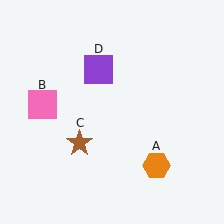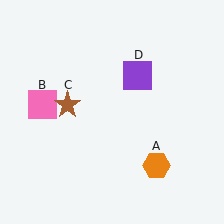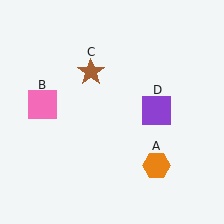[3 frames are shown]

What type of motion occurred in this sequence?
The brown star (object C), purple square (object D) rotated clockwise around the center of the scene.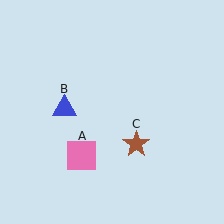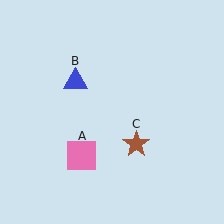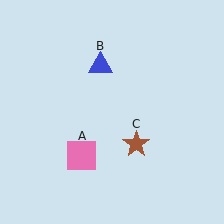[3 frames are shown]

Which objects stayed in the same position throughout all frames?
Pink square (object A) and brown star (object C) remained stationary.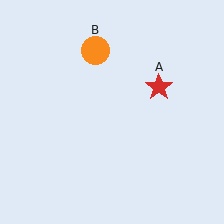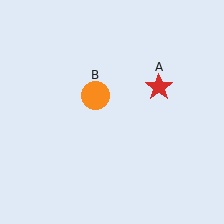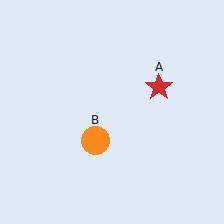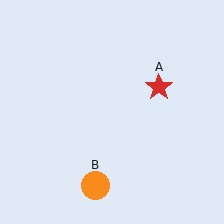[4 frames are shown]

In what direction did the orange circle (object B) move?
The orange circle (object B) moved down.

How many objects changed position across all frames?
1 object changed position: orange circle (object B).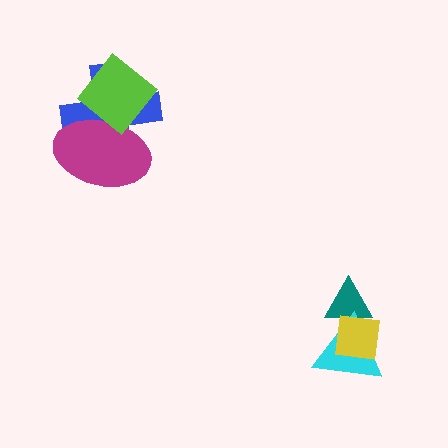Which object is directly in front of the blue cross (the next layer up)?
The magenta ellipse is directly in front of the blue cross.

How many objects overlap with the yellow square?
2 objects overlap with the yellow square.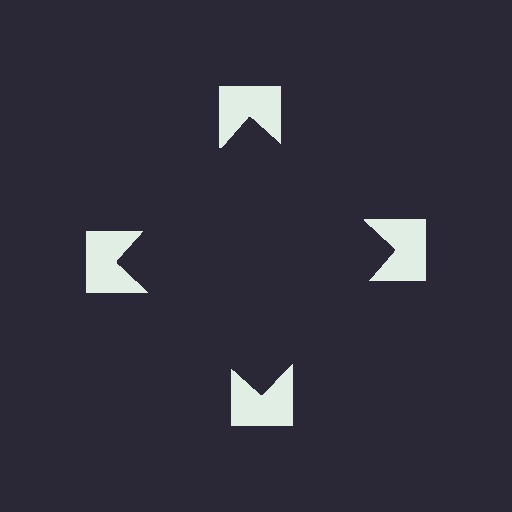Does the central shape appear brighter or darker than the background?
It typically appears slightly darker than the background, even though no actual brightness change is drawn.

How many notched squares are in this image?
There are 4 — one at each vertex of the illusory square.